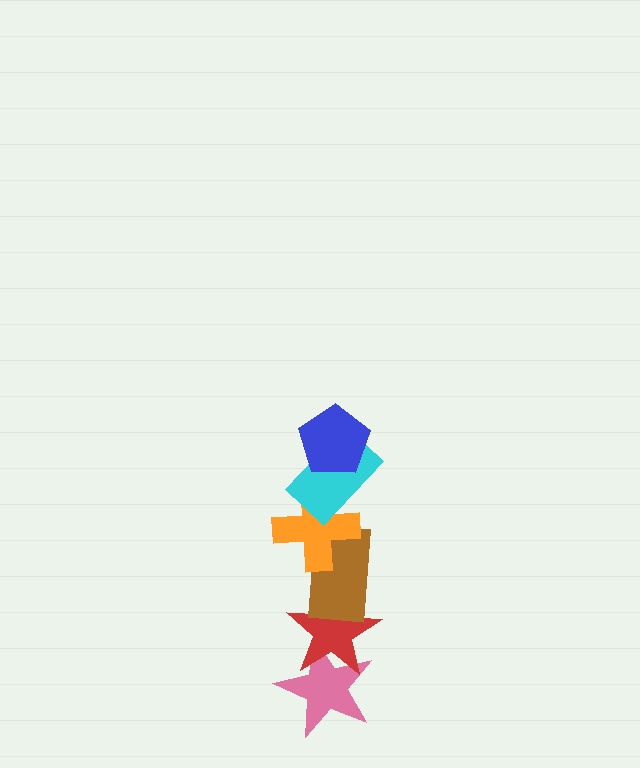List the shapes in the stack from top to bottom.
From top to bottom: the blue pentagon, the cyan rectangle, the orange cross, the brown rectangle, the red star, the pink star.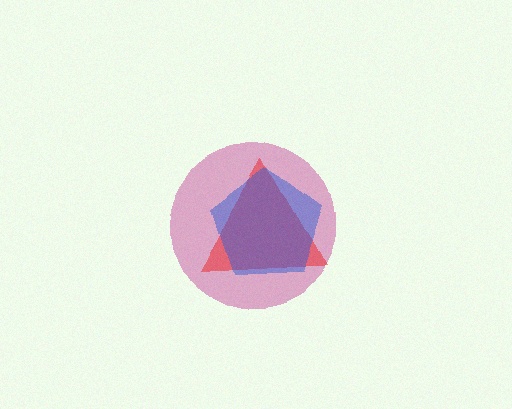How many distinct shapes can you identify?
There are 3 distinct shapes: a magenta circle, a red triangle, a blue pentagon.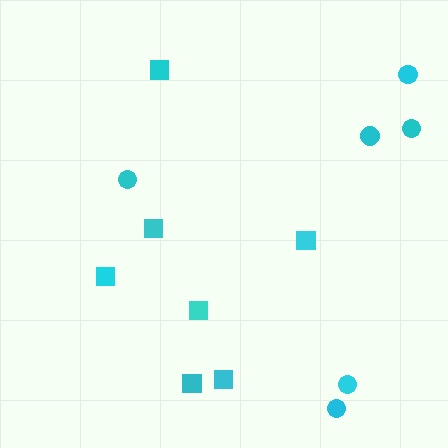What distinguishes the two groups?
There are 2 groups: one group of squares (7) and one group of circles (6).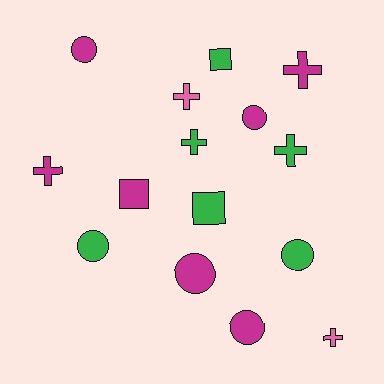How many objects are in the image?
There are 15 objects.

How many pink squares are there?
There are no pink squares.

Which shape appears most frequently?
Cross, with 6 objects.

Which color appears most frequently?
Magenta, with 7 objects.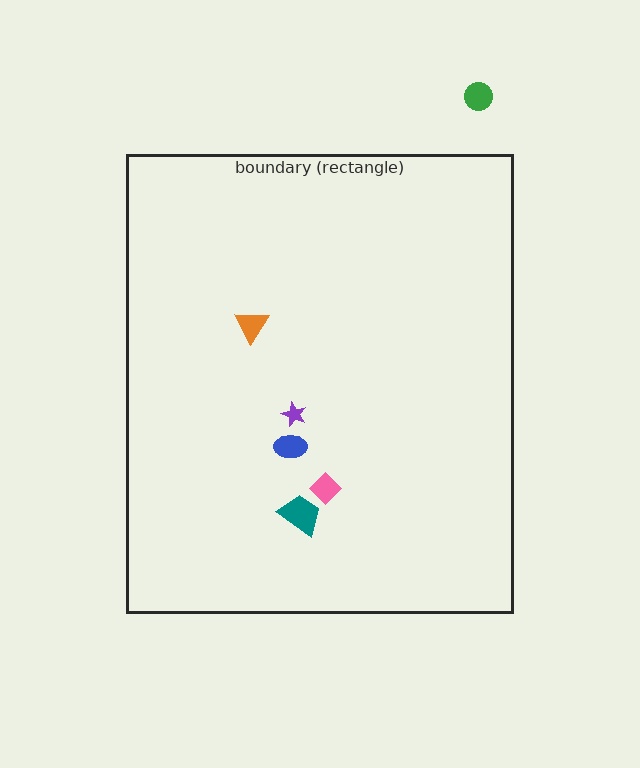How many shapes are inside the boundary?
5 inside, 1 outside.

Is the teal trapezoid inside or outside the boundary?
Inside.